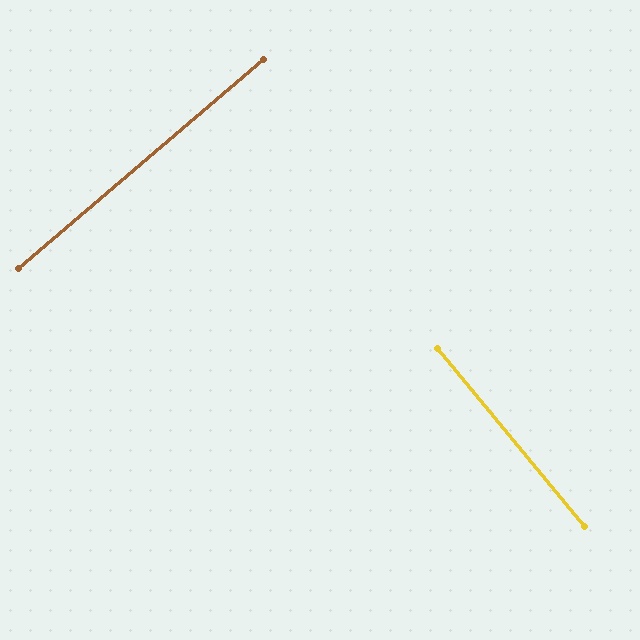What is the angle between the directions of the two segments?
Approximately 89 degrees.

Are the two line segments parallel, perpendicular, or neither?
Perpendicular — they meet at approximately 89°.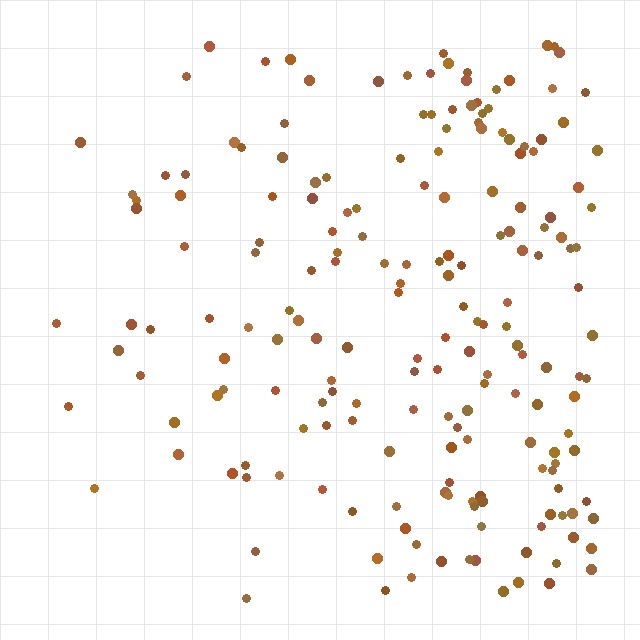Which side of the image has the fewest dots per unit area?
The left.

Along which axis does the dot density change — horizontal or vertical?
Horizontal.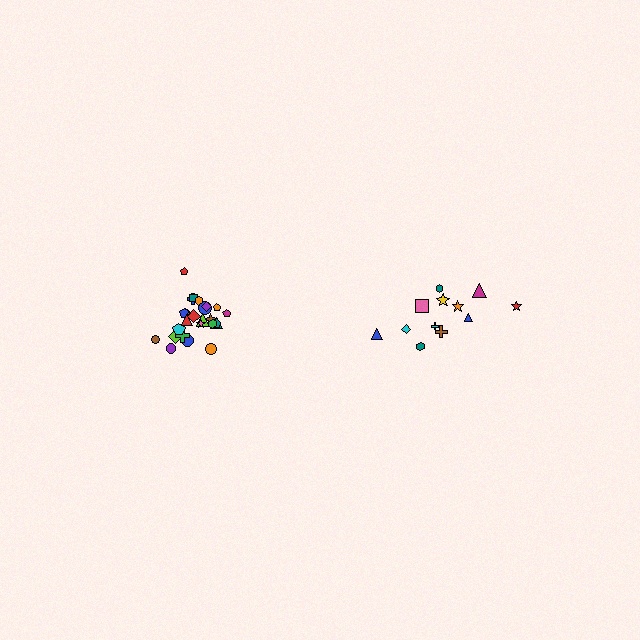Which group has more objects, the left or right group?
The left group.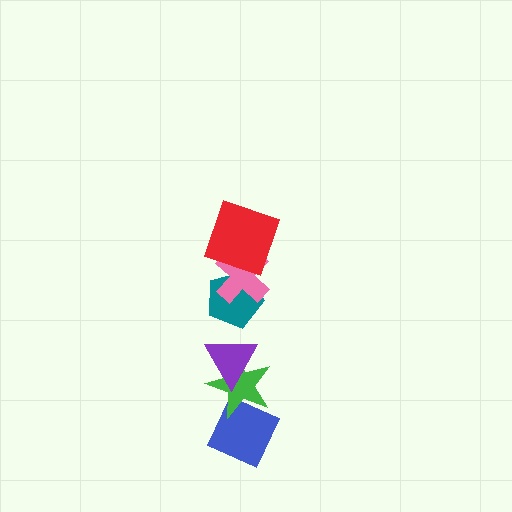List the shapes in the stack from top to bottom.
From top to bottom: the red square, the pink cross, the teal pentagon, the purple triangle, the green star, the blue diamond.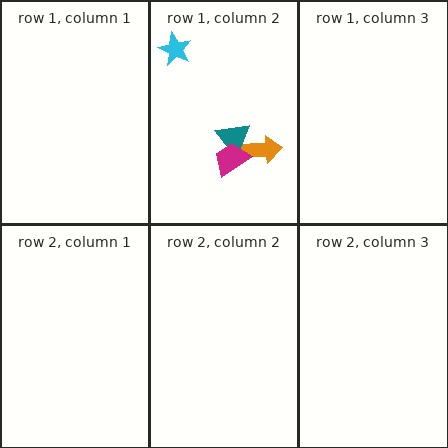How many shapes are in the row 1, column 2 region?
4.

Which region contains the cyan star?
The row 1, column 2 region.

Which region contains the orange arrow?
The row 1, column 2 region.